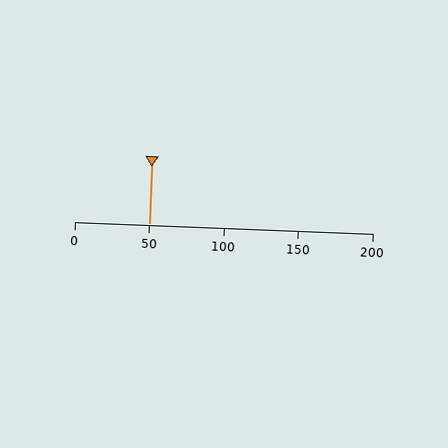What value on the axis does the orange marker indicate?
The marker indicates approximately 50.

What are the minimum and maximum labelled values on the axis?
The axis runs from 0 to 200.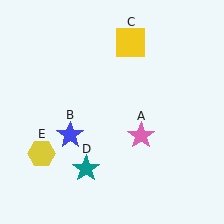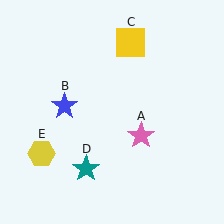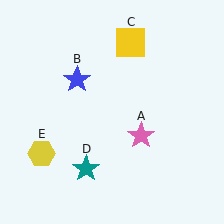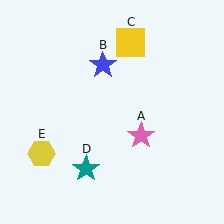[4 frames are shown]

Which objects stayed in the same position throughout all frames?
Pink star (object A) and yellow square (object C) and teal star (object D) and yellow hexagon (object E) remained stationary.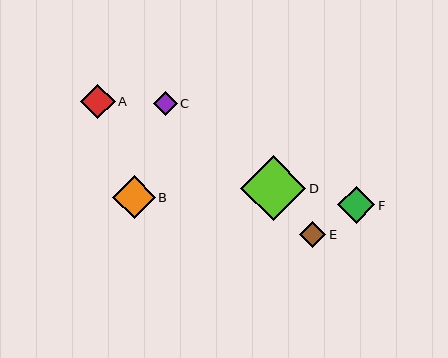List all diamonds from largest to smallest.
From largest to smallest: D, B, F, A, E, C.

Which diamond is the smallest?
Diamond C is the smallest with a size of approximately 24 pixels.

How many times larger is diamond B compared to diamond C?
Diamond B is approximately 1.8 times the size of diamond C.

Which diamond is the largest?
Diamond D is the largest with a size of approximately 65 pixels.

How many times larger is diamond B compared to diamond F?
Diamond B is approximately 1.2 times the size of diamond F.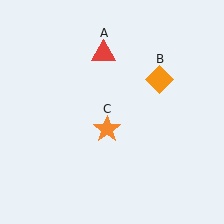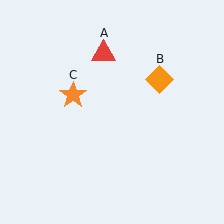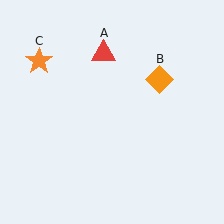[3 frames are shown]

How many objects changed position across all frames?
1 object changed position: orange star (object C).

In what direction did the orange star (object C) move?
The orange star (object C) moved up and to the left.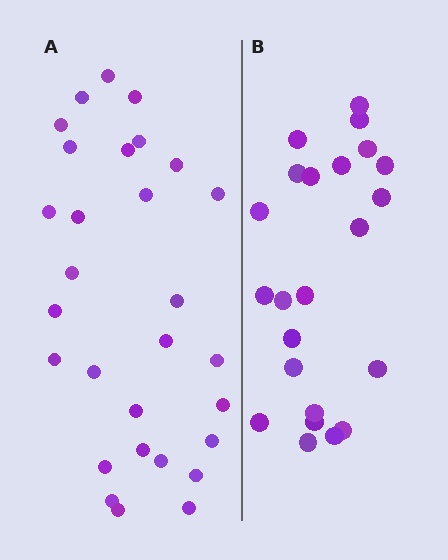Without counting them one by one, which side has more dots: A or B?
Region A (the left region) has more dots.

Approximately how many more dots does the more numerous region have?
Region A has about 6 more dots than region B.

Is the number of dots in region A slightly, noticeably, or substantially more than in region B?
Region A has noticeably more, but not dramatically so. The ratio is roughly 1.3 to 1.